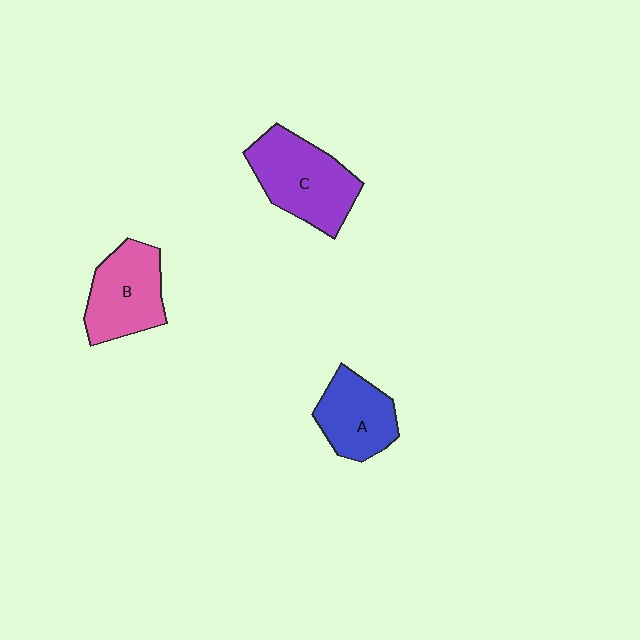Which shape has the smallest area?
Shape A (blue).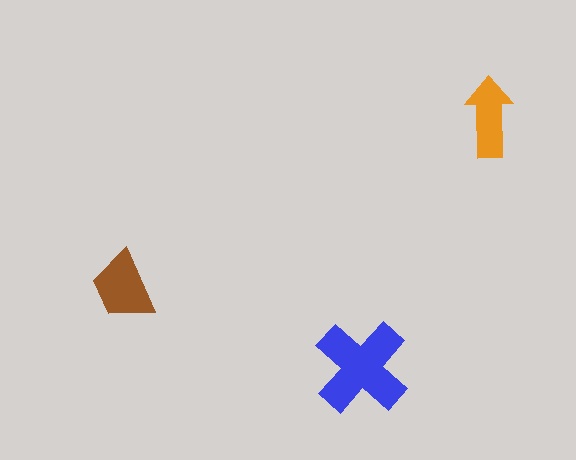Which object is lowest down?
The blue cross is bottommost.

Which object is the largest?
The blue cross.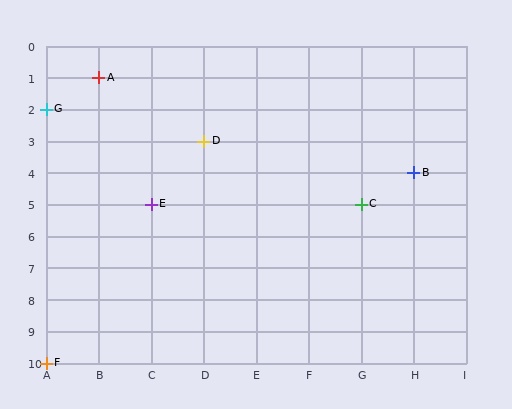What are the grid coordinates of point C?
Point C is at grid coordinates (G, 5).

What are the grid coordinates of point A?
Point A is at grid coordinates (B, 1).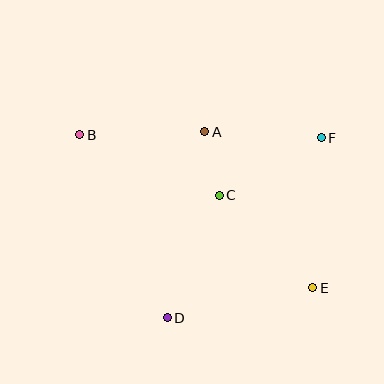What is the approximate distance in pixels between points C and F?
The distance between C and F is approximately 117 pixels.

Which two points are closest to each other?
Points A and C are closest to each other.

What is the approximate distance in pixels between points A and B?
The distance between A and B is approximately 125 pixels.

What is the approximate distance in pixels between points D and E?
The distance between D and E is approximately 148 pixels.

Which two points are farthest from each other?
Points B and E are farthest from each other.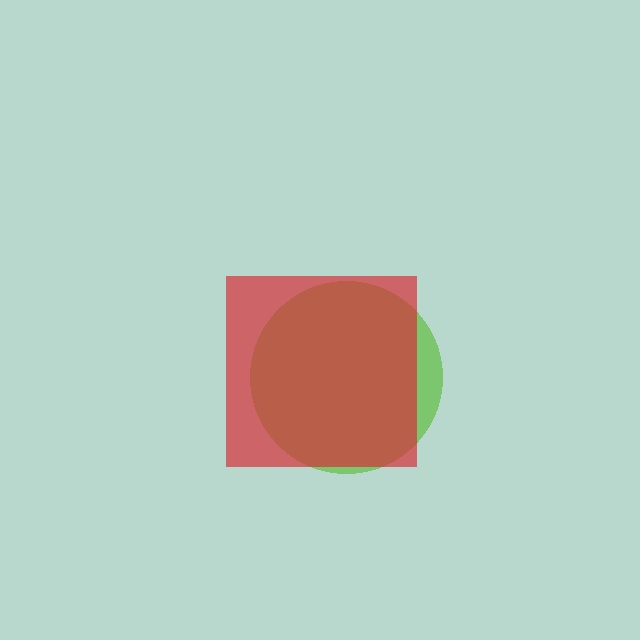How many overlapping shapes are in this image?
There are 2 overlapping shapes in the image.